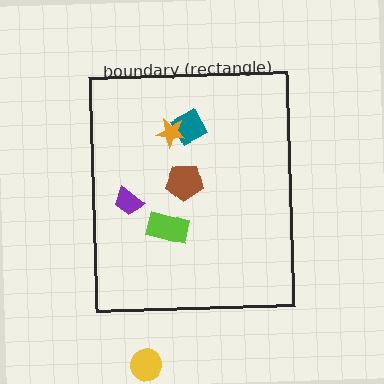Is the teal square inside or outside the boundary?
Inside.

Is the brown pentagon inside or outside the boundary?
Inside.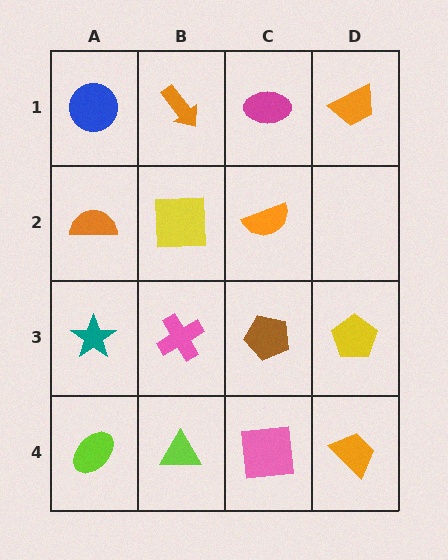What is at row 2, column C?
An orange semicircle.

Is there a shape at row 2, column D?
No, that cell is empty.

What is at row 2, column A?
An orange semicircle.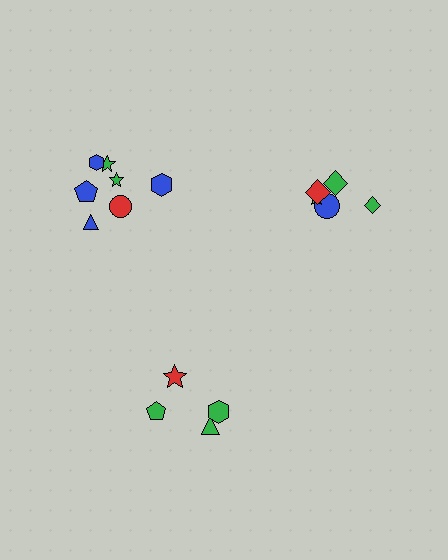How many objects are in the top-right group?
There are 5 objects.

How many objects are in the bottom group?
There are 4 objects.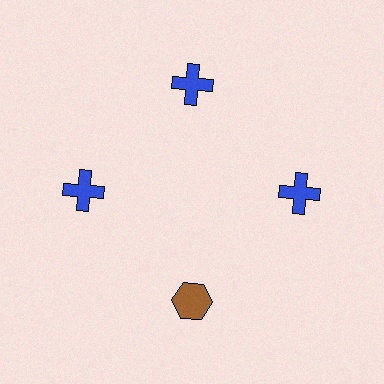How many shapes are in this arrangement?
There are 4 shapes arranged in a ring pattern.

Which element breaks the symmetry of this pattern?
The brown hexagon at roughly the 6 o'clock position breaks the symmetry. All other shapes are blue crosses.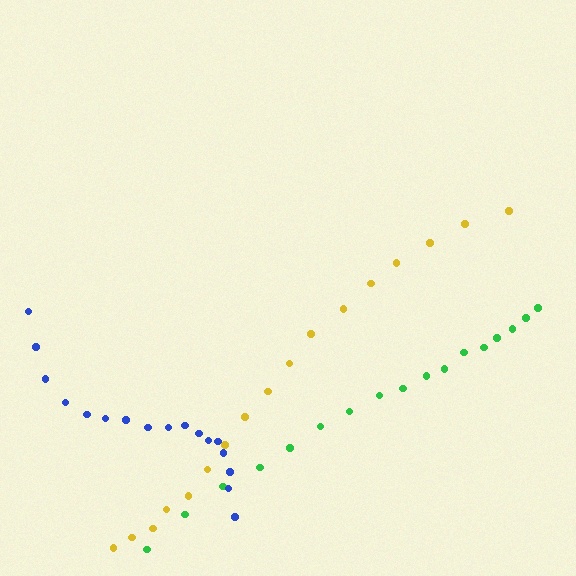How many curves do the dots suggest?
There are 3 distinct paths.